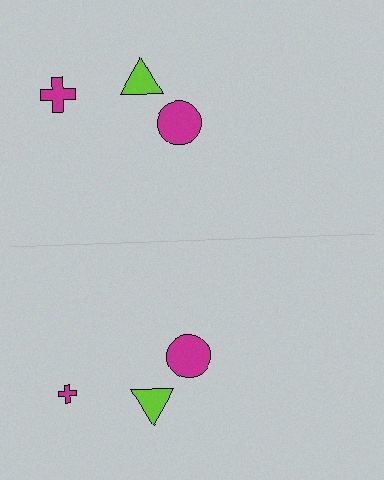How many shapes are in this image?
There are 6 shapes in this image.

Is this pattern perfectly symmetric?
No, the pattern is not perfectly symmetric. The magenta cross on the bottom side has a different size than its mirror counterpart.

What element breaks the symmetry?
The magenta cross on the bottom side has a different size than its mirror counterpart.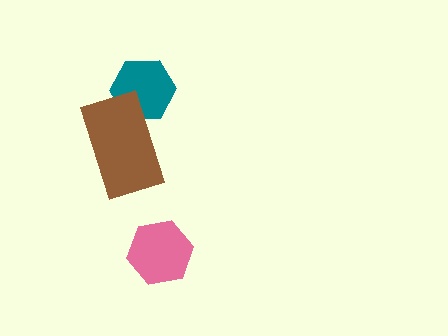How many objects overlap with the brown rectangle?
1 object overlaps with the brown rectangle.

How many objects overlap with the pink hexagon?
0 objects overlap with the pink hexagon.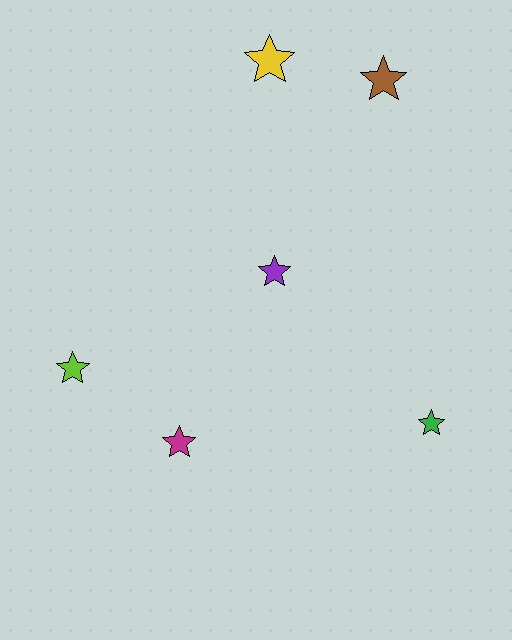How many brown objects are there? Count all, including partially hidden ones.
There is 1 brown object.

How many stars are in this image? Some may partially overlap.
There are 6 stars.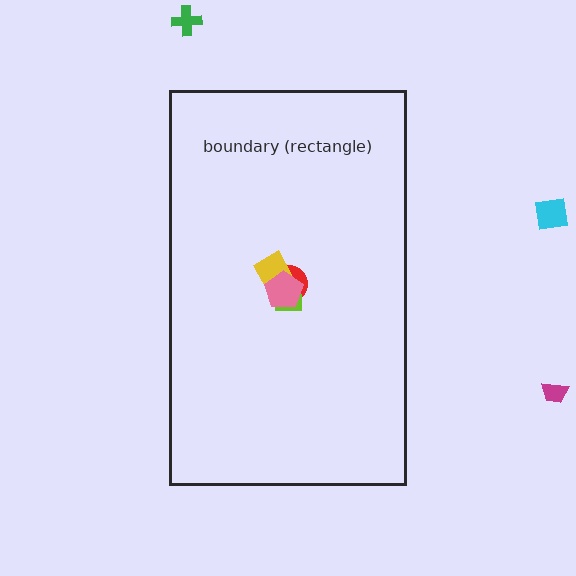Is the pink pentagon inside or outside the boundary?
Inside.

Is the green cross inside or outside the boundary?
Outside.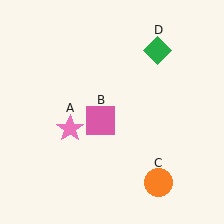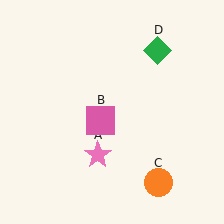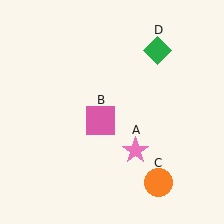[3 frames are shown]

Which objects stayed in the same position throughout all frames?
Pink square (object B) and orange circle (object C) and green diamond (object D) remained stationary.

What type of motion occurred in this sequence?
The pink star (object A) rotated counterclockwise around the center of the scene.